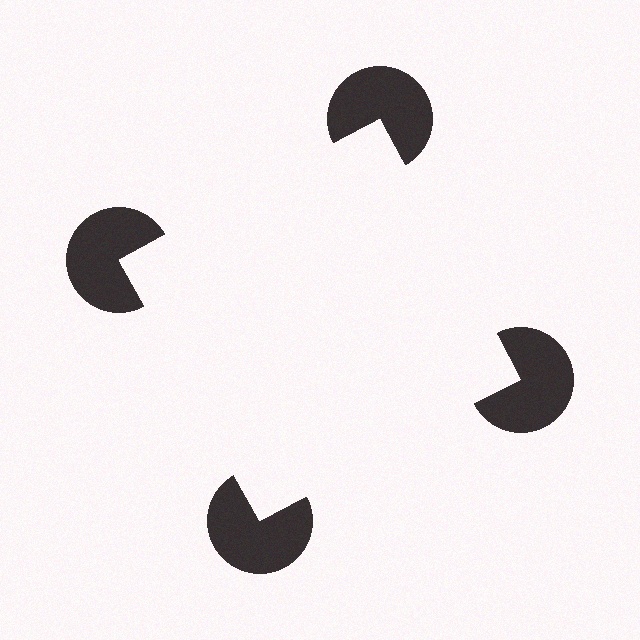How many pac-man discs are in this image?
There are 4 — one at each vertex of the illusory square.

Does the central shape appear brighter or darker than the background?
It typically appears slightly brighter than the background, even though no actual brightness change is drawn.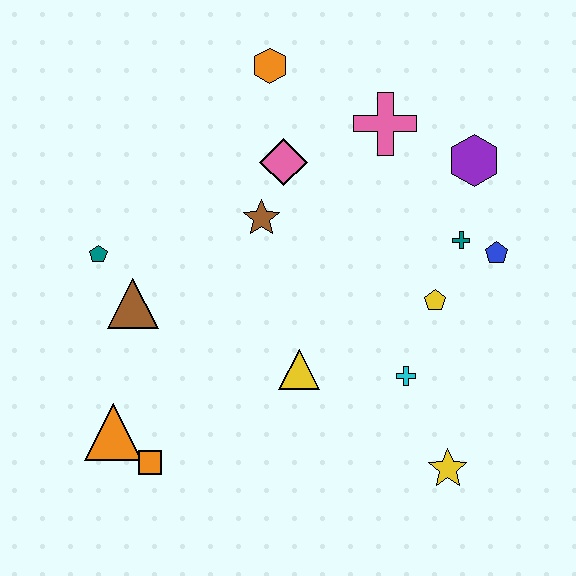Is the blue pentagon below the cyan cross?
No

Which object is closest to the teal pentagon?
The brown triangle is closest to the teal pentagon.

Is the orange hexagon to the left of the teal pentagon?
No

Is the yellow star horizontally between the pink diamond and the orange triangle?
No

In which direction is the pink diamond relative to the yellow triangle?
The pink diamond is above the yellow triangle.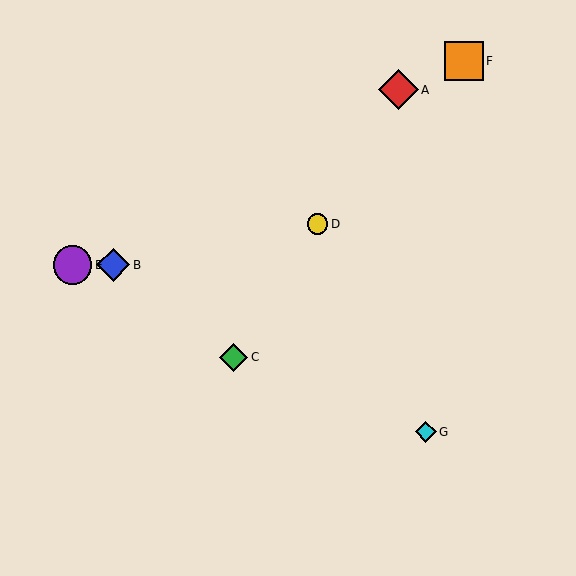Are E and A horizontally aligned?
No, E is at y≈265 and A is at y≈90.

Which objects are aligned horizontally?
Objects B, E are aligned horizontally.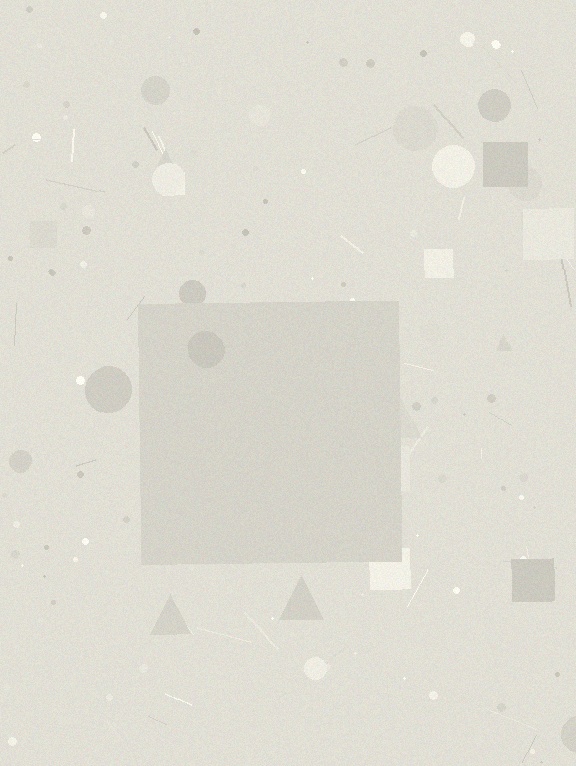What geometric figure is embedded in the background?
A square is embedded in the background.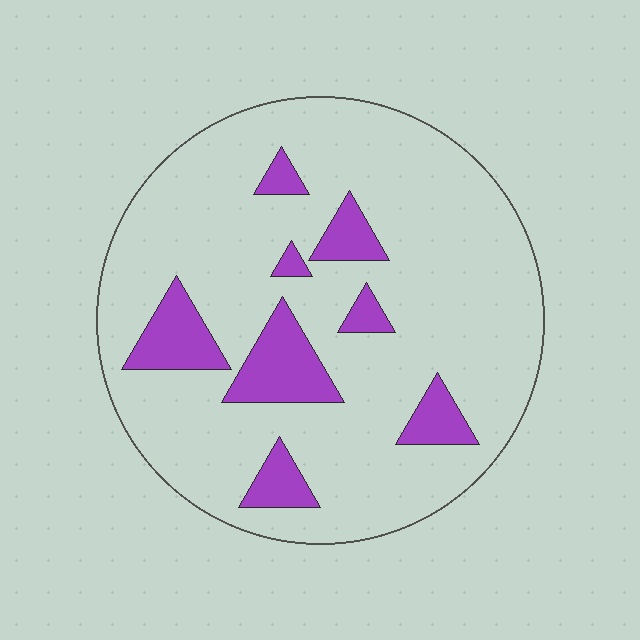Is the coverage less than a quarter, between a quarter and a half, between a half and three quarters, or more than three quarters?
Less than a quarter.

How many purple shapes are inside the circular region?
8.